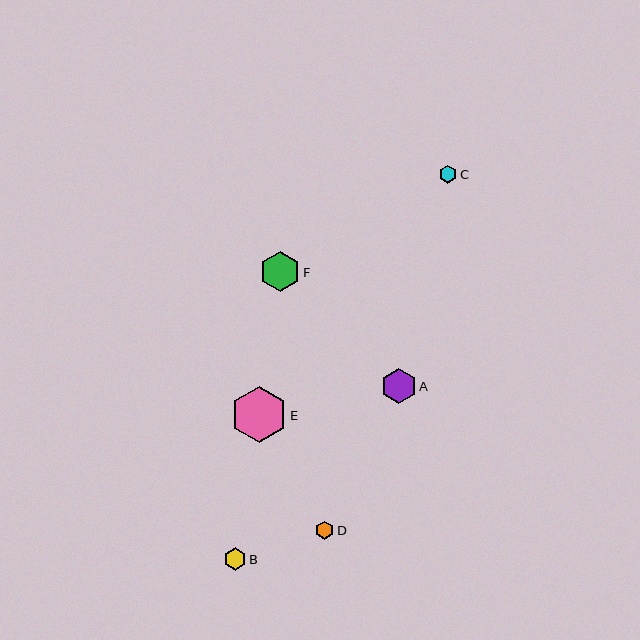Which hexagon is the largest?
Hexagon E is the largest with a size of approximately 57 pixels.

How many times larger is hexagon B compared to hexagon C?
Hexagon B is approximately 1.3 times the size of hexagon C.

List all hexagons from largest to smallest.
From largest to smallest: E, F, A, B, D, C.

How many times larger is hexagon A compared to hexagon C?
Hexagon A is approximately 2.0 times the size of hexagon C.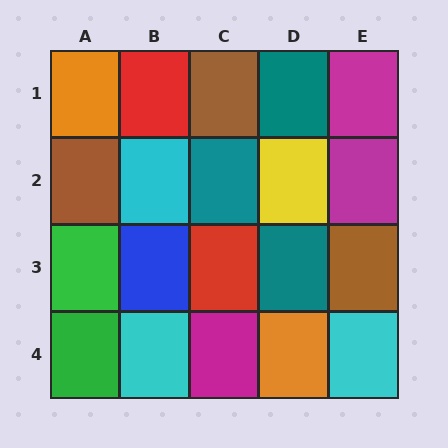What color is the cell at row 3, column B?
Blue.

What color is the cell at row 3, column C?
Red.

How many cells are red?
2 cells are red.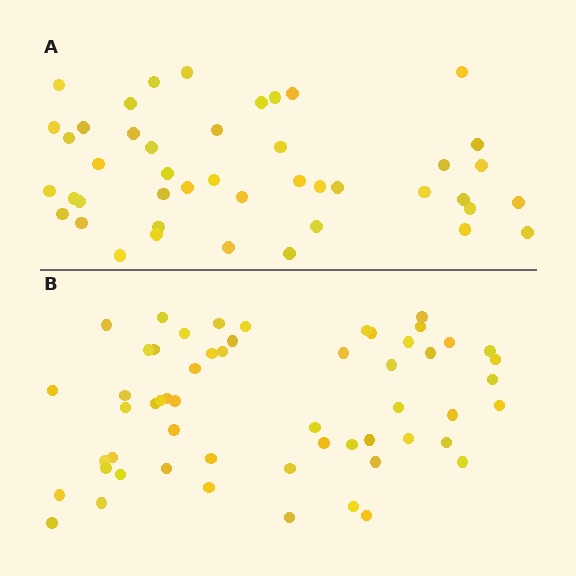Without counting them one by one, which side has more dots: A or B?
Region B (the bottom region) has more dots.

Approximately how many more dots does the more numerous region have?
Region B has roughly 12 or so more dots than region A.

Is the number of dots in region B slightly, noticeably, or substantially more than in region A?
Region B has noticeably more, but not dramatically so. The ratio is roughly 1.3 to 1.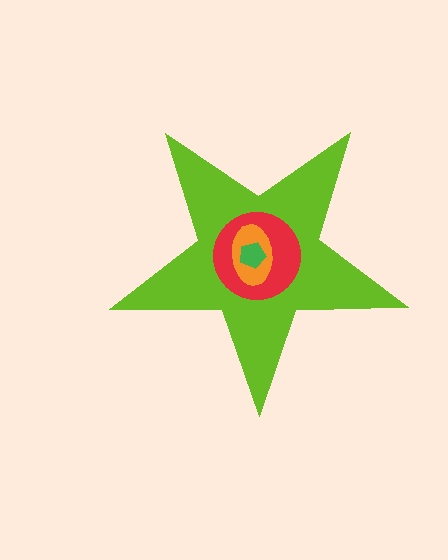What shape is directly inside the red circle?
The orange ellipse.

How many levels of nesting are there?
4.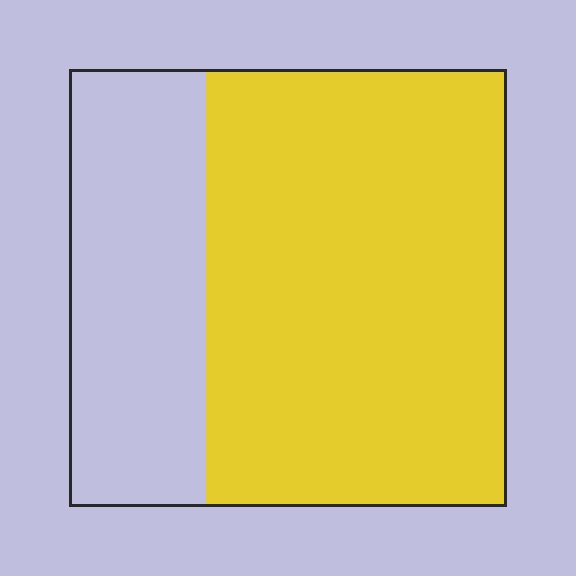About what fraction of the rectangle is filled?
About two thirds (2/3).